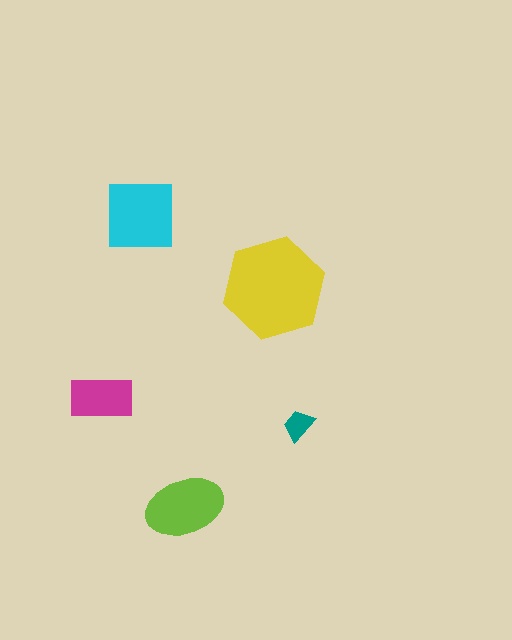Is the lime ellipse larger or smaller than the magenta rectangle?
Larger.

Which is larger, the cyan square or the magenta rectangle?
The cyan square.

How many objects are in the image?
There are 5 objects in the image.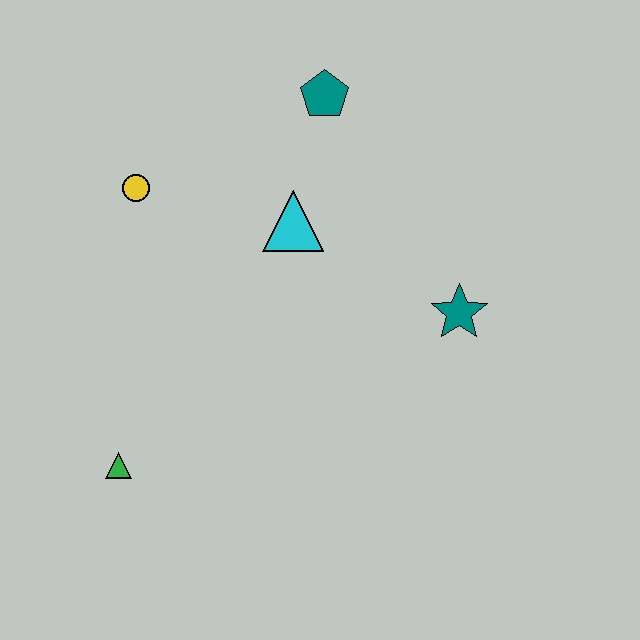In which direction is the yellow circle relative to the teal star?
The yellow circle is to the left of the teal star.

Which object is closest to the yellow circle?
The cyan triangle is closest to the yellow circle.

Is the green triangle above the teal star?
No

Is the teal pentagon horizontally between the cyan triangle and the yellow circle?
No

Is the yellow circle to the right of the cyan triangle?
No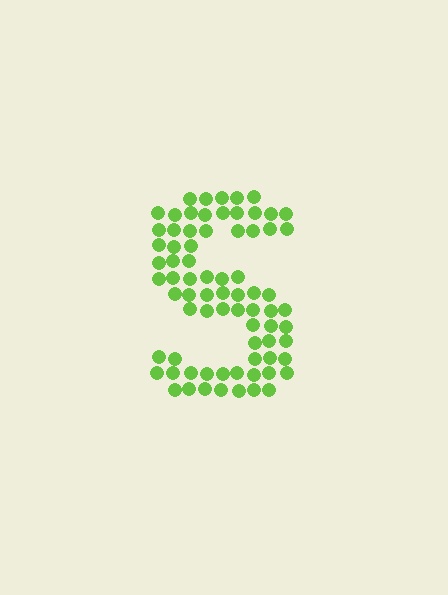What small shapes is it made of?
It is made of small circles.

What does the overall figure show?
The overall figure shows the letter S.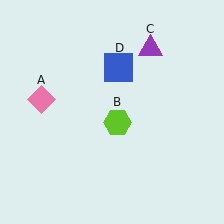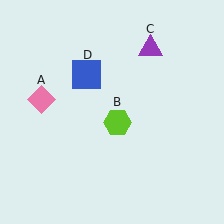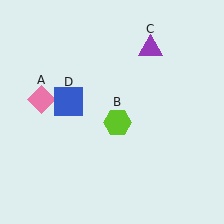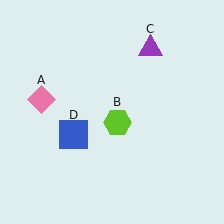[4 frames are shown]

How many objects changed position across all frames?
1 object changed position: blue square (object D).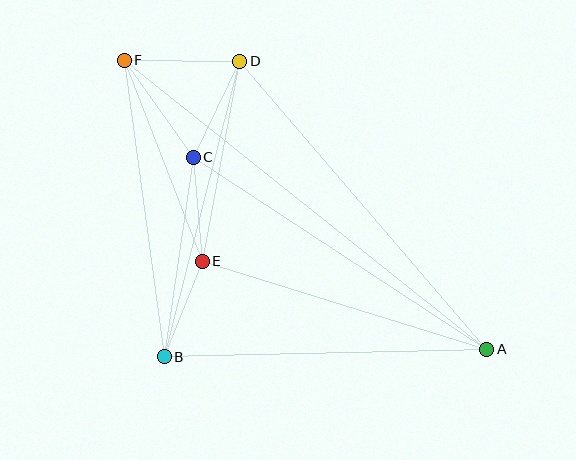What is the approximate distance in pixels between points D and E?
The distance between D and E is approximately 204 pixels.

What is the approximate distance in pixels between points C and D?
The distance between C and D is approximately 107 pixels.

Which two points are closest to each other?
Points B and E are closest to each other.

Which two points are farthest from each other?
Points A and F are farthest from each other.